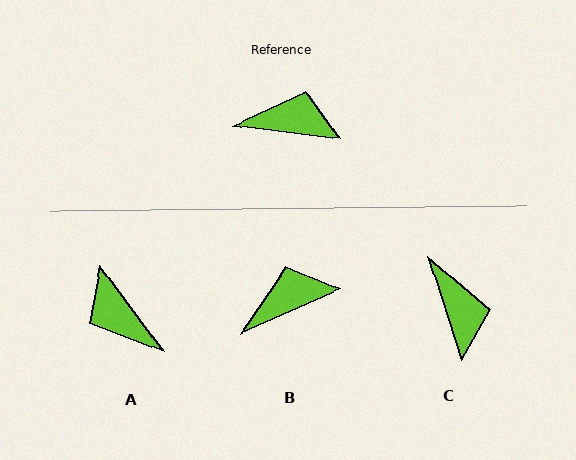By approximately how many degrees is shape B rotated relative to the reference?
Approximately 31 degrees counter-clockwise.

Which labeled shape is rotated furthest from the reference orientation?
A, about 134 degrees away.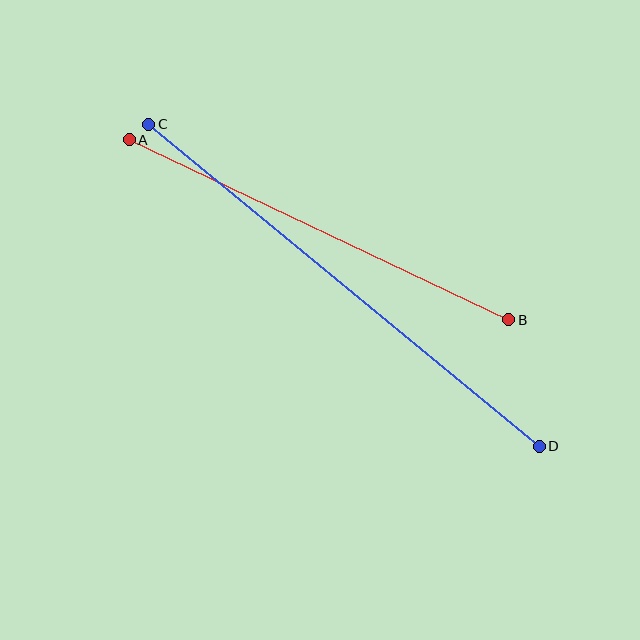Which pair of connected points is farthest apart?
Points C and D are farthest apart.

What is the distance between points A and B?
The distance is approximately 420 pixels.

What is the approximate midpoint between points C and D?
The midpoint is at approximately (344, 285) pixels.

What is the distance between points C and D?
The distance is approximately 506 pixels.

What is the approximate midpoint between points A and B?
The midpoint is at approximately (319, 230) pixels.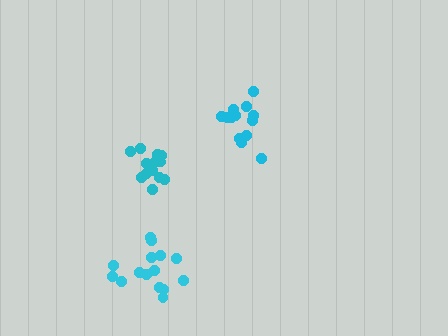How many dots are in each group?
Group 1: 15 dots, Group 2: 13 dots, Group 3: 15 dots (43 total).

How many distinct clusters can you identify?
There are 3 distinct clusters.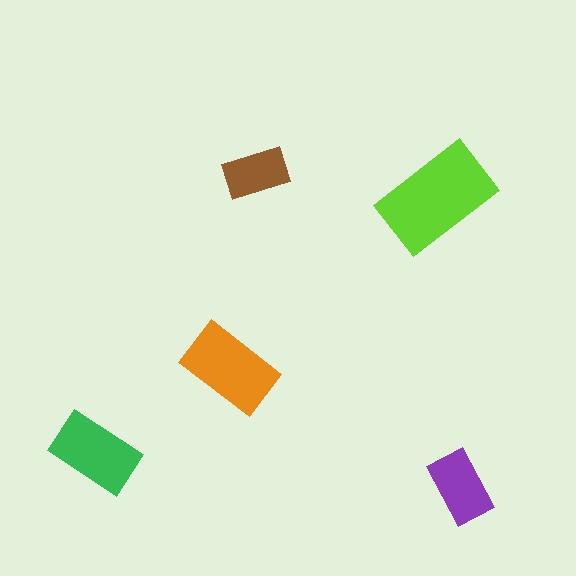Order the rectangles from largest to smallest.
the lime one, the orange one, the green one, the purple one, the brown one.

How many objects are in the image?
There are 5 objects in the image.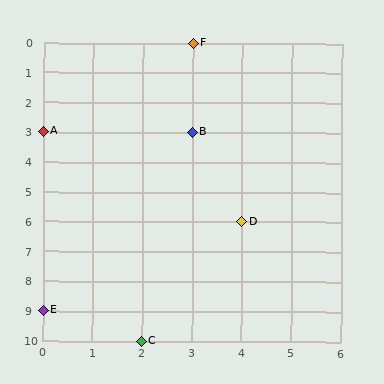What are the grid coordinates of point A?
Point A is at grid coordinates (0, 3).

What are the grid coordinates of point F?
Point F is at grid coordinates (3, 0).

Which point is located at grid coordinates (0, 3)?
Point A is at (0, 3).